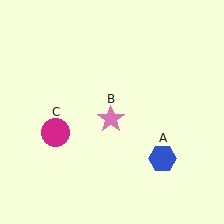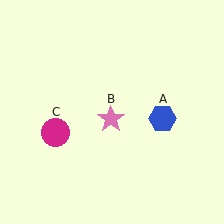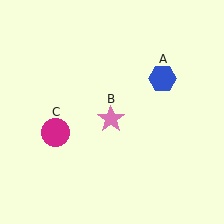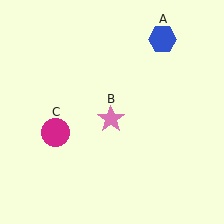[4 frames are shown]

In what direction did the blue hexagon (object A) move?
The blue hexagon (object A) moved up.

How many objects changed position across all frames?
1 object changed position: blue hexagon (object A).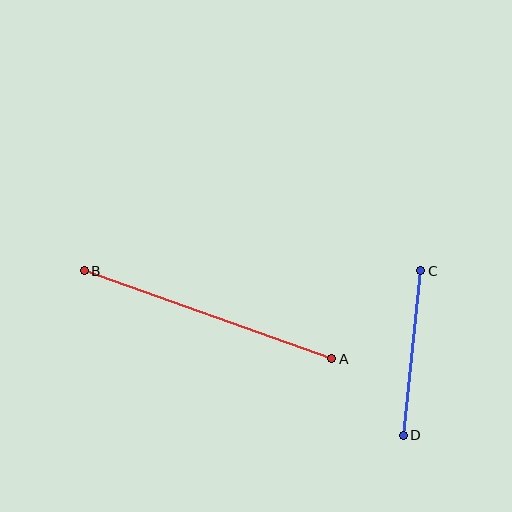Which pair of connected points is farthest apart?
Points A and B are farthest apart.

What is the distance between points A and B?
The distance is approximately 263 pixels.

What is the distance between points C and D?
The distance is approximately 166 pixels.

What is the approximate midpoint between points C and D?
The midpoint is at approximately (412, 353) pixels.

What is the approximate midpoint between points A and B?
The midpoint is at approximately (208, 315) pixels.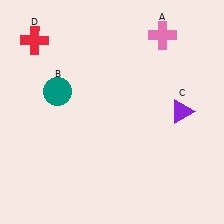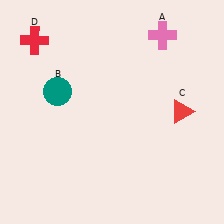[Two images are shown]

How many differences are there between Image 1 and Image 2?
There is 1 difference between the two images.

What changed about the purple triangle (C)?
In Image 1, C is purple. In Image 2, it changed to red.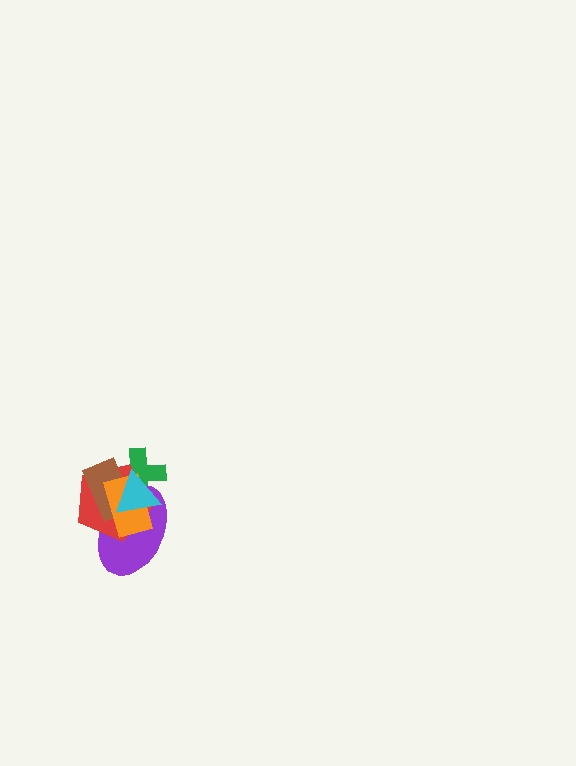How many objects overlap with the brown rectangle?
5 objects overlap with the brown rectangle.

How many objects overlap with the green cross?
5 objects overlap with the green cross.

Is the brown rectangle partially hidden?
Yes, it is partially covered by another shape.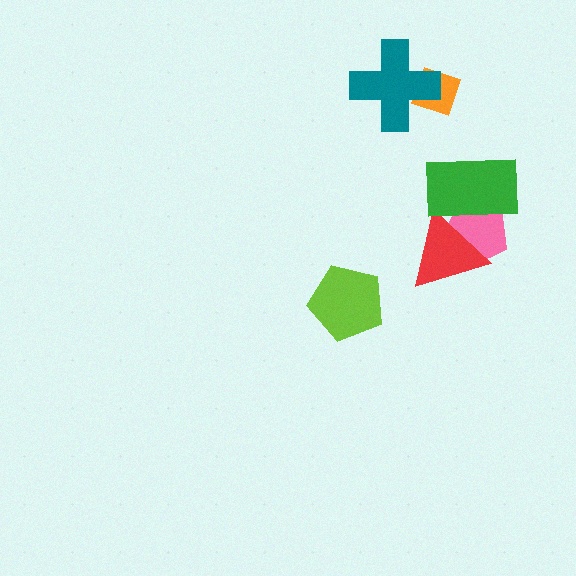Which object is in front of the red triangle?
The green rectangle is in front of the red triangle.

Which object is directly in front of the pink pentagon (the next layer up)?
The red triangle is directly in front of the pink pentagon.